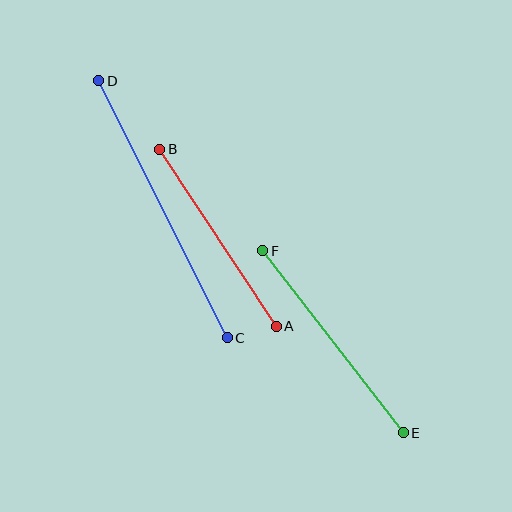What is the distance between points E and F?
The distance is approximately 230 pixels.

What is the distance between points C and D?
The distance is approximately 287 pixels.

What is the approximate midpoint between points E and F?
The midpoint is at approximately (333, 342) pixels.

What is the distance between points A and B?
The distance is approximately 212 pixels.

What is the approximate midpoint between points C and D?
The midpoint is at approximately (163, 209) pixels.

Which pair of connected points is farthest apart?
Points C and D are farthest apart.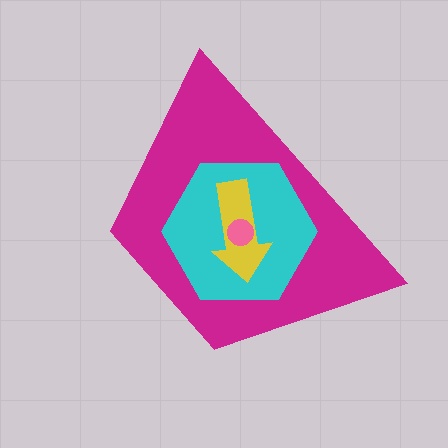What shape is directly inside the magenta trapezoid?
The cyan hexagon.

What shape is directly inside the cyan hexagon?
The yellow arrow.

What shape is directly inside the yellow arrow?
The pink circle.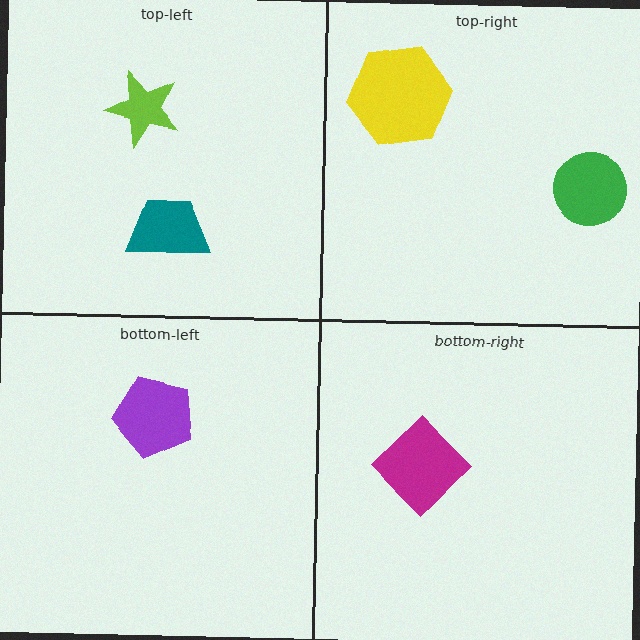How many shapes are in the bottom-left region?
1.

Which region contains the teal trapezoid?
The top-left region.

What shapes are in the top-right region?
The yellow hexagon, the green circle.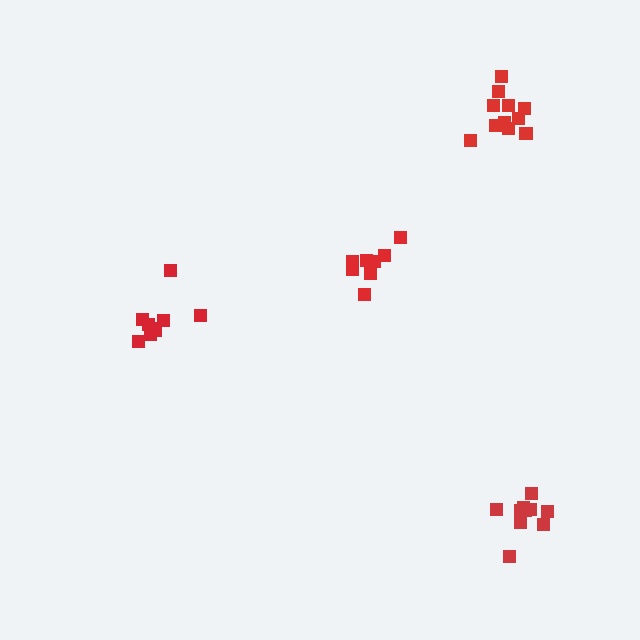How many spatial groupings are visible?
There are 4 spatial groupings.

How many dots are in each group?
Group 1: 8 dots, Group 2: 11 dots, Group 3: 9 dots, Group 4: 10 dots (38 total).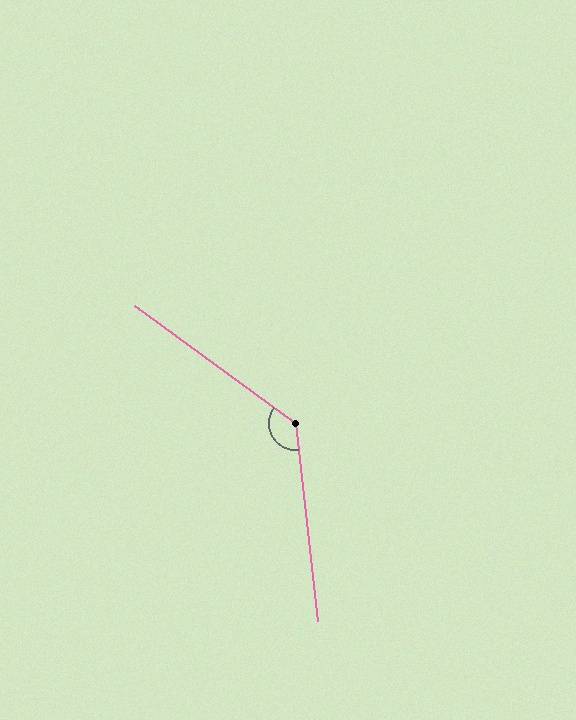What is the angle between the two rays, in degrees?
Approximately 132 degrees.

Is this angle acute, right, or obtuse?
It is obtuse.